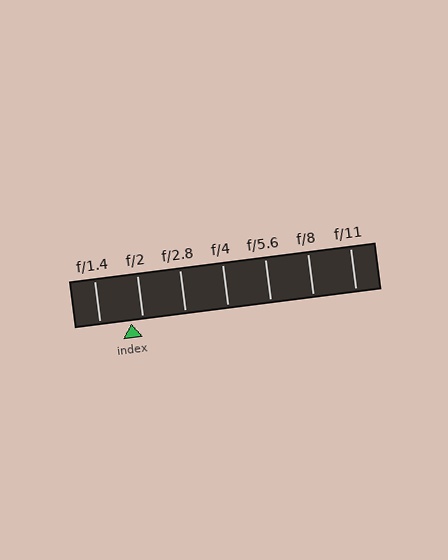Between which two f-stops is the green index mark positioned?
The index mark is between f/1.4 and f/2.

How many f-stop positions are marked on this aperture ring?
There are 7 f-stop positions marked.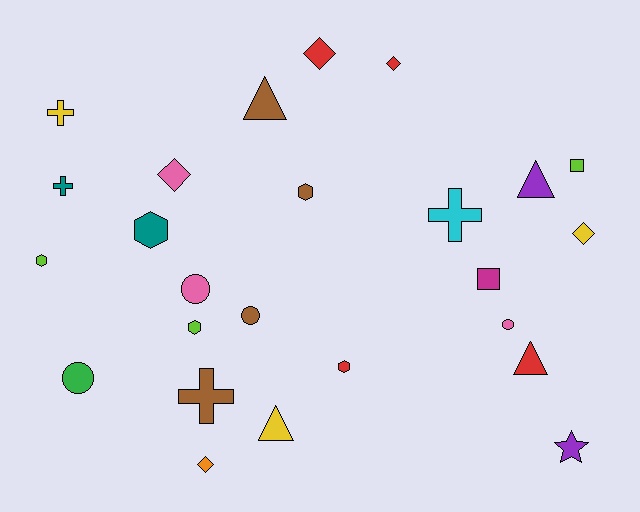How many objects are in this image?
There are 25 objects.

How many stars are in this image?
There is 1 star.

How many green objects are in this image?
There is 1 green object.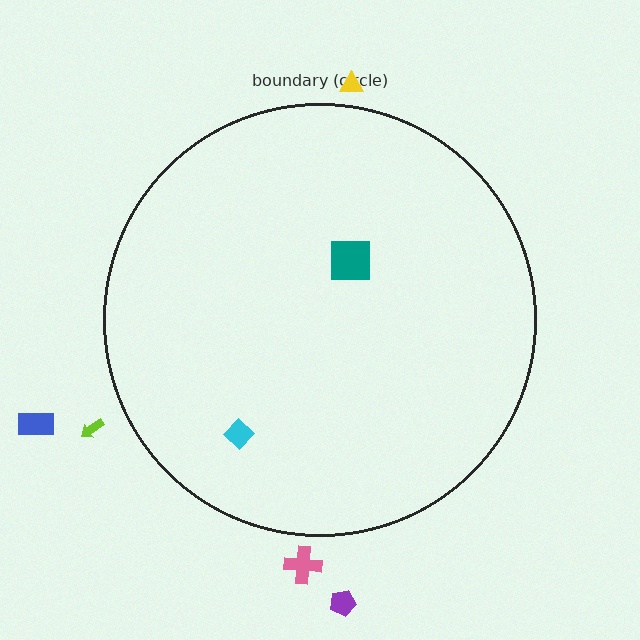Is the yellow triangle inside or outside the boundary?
Outside.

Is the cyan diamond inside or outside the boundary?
Inside.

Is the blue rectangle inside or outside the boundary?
Outside.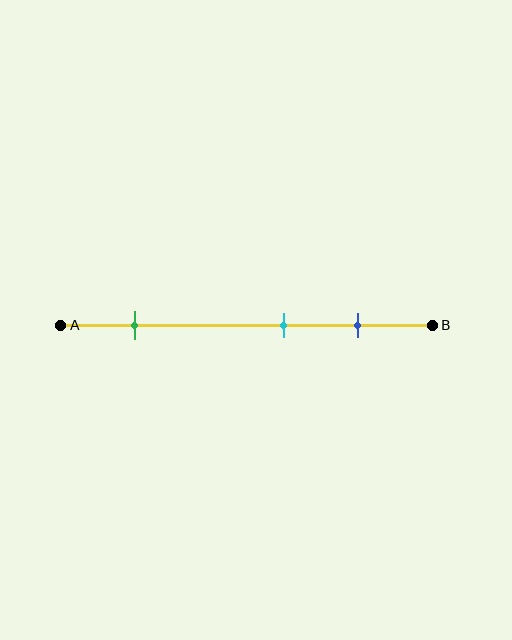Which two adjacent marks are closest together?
The cyan and blue marks are the closest adjacent pair.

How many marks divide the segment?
There are 3 marks dividing the segment.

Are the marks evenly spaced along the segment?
No, the marks are not evenly spaced.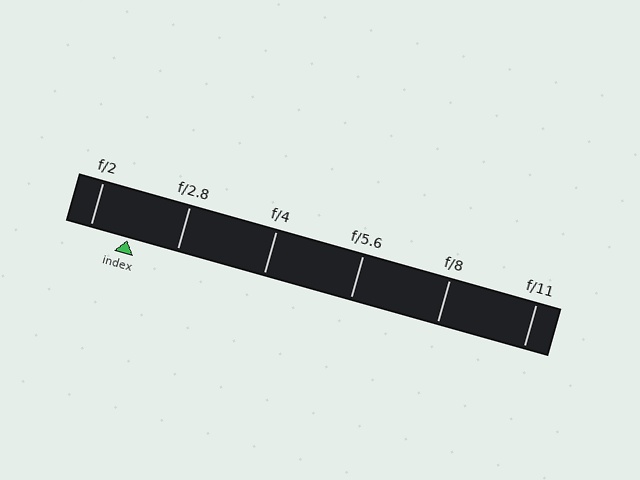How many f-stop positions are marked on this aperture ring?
There are 6 f-stop positions marked.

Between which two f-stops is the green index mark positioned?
The index mark is between f/2 and f/2.8.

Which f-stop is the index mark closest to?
The index mark is closest to f/2.